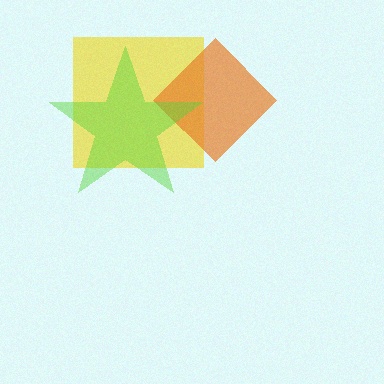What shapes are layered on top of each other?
The layered shapes are: a yellow square, an orange diamond, a lime star.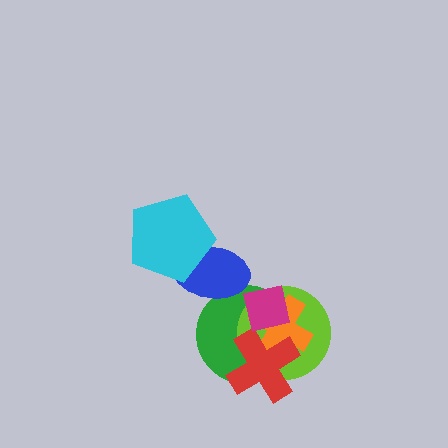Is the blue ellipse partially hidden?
Yes, it is partially covered by another shape.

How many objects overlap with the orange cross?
4 objects overlap with the orange cross.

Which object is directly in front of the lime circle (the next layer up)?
The orange cross is directly in front of the lime circle.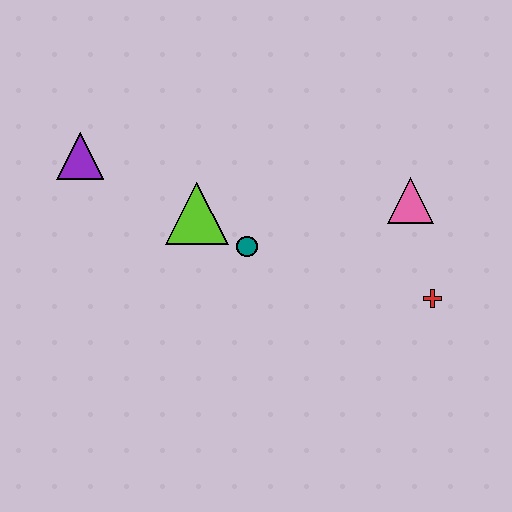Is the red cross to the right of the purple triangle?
Yes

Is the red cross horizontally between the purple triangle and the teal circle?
No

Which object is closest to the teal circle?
The lime triangle is closest to the teal circle.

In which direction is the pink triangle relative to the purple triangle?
The pink triangle is to the right of the purple triangle.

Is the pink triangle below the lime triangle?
No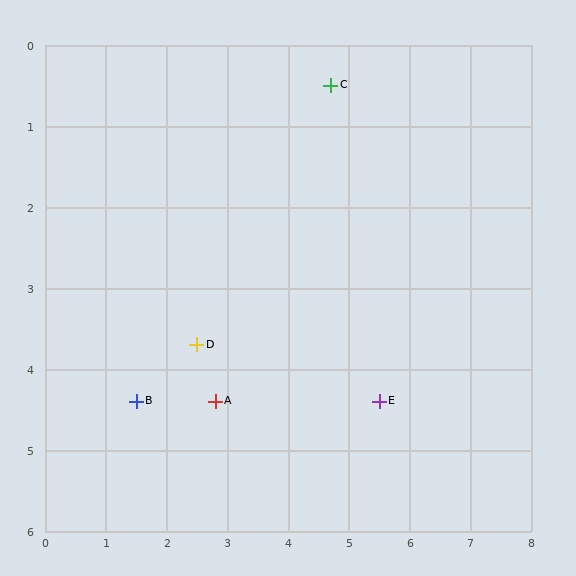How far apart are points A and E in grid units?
Points A and E are about 2.7 grid units apart.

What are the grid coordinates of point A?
Point A is at approximately (2.8, 4.4).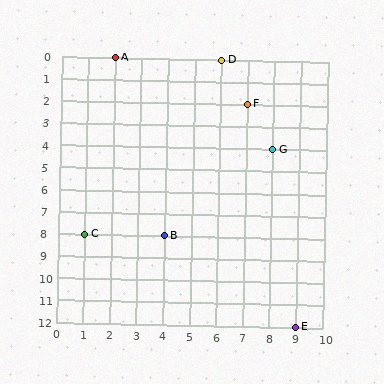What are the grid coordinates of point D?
Point D is at grid coordinates (6, 0).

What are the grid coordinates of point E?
Point E is at grid coordinates (9, 12).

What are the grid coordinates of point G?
Point G is at grid coordinates (8, 4).